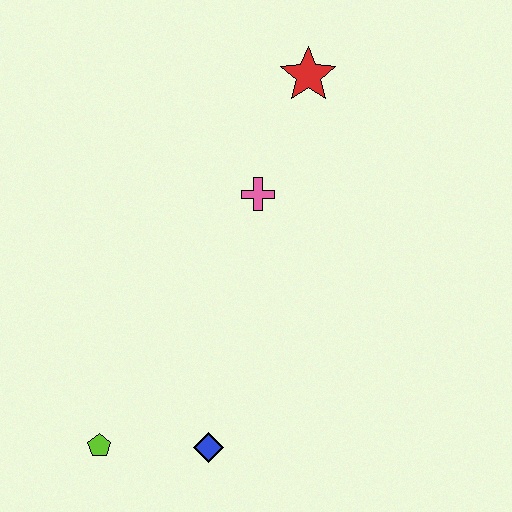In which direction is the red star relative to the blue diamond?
The red star is above the blue diamond.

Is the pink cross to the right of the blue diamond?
Yes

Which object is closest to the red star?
The pink cross is closest to the red star.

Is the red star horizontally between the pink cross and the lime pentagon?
No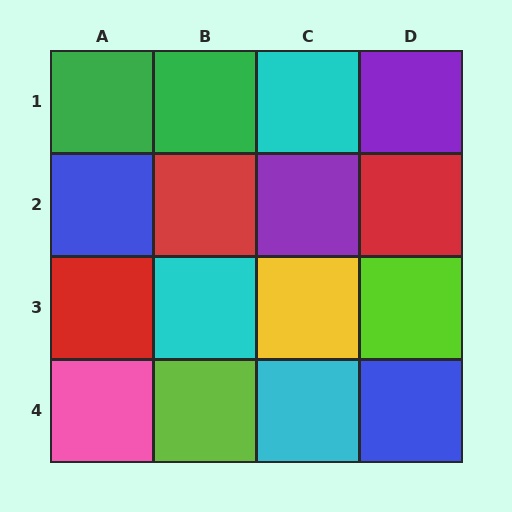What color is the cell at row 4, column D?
Blue.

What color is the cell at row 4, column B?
Lime.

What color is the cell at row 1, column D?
Purple.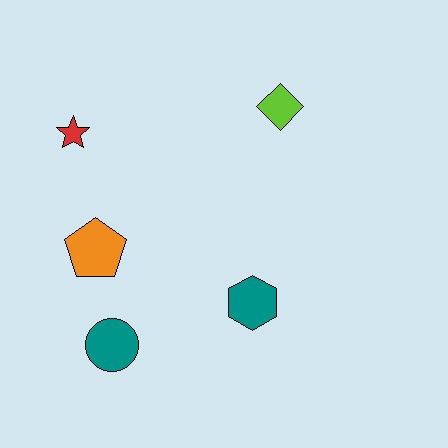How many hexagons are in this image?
There is 1 hexagon.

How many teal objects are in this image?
There are 2 teal objects.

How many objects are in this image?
There are 5 objects.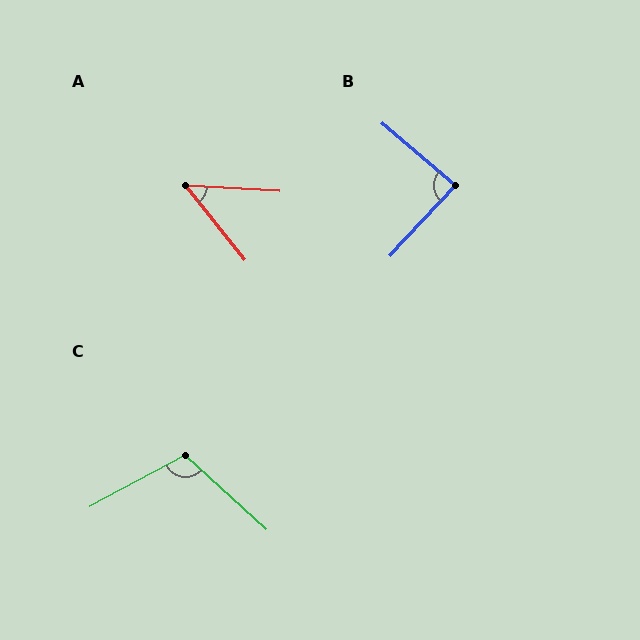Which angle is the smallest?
A, at approximately 48 degrees.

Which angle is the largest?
C, at approximately 109 degrees.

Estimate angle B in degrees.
Approximately 87 degrees.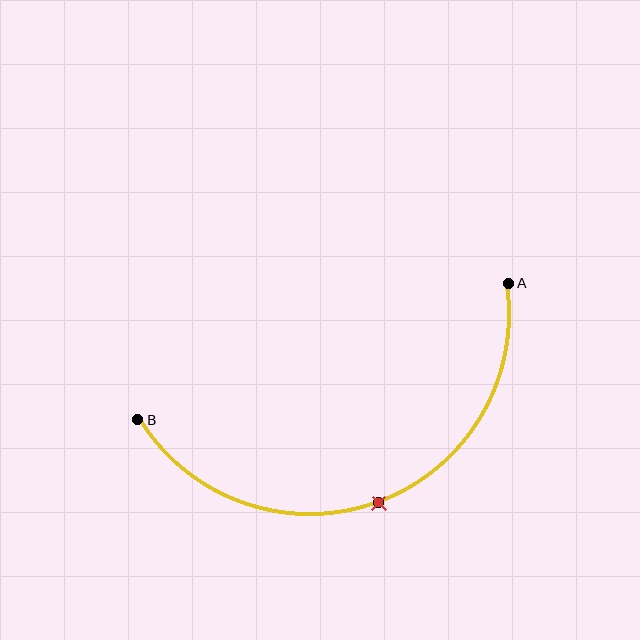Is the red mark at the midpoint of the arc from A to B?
Yes. The red mark lies on the arc at equal arc-length from both A and B — it is the arc midpoint.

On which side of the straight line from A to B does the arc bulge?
The arc bulges below the straight line connecting A and B.